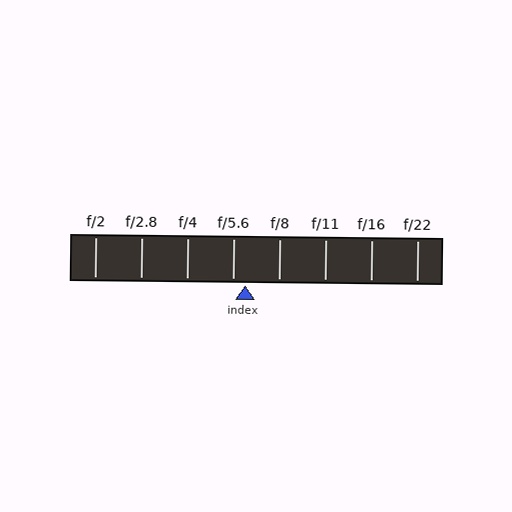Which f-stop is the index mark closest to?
The index mark is closest to f/5.6.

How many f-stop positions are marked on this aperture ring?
There are 8 f-stop positions marked.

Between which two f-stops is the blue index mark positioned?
The index mark is between f/5.6 and f/8.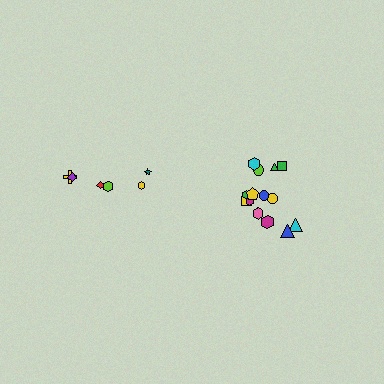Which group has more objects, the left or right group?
The right group.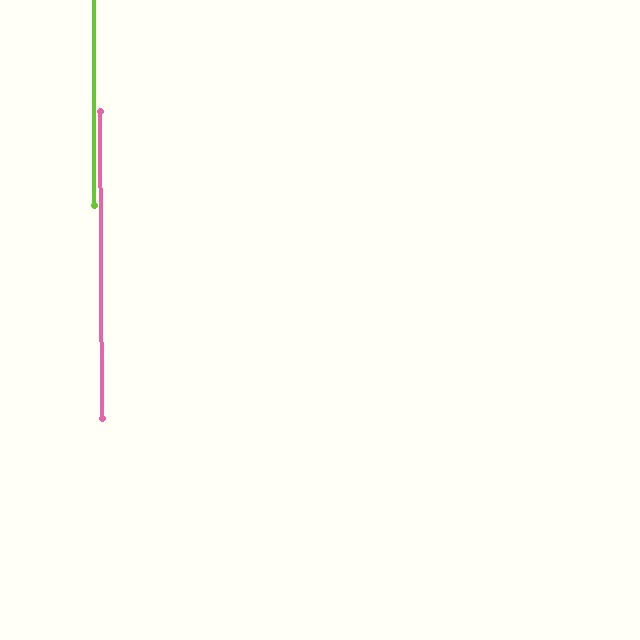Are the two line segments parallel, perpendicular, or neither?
Parallel — their directions differ by only 0.2°.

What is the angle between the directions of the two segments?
Approximately 0 degrees.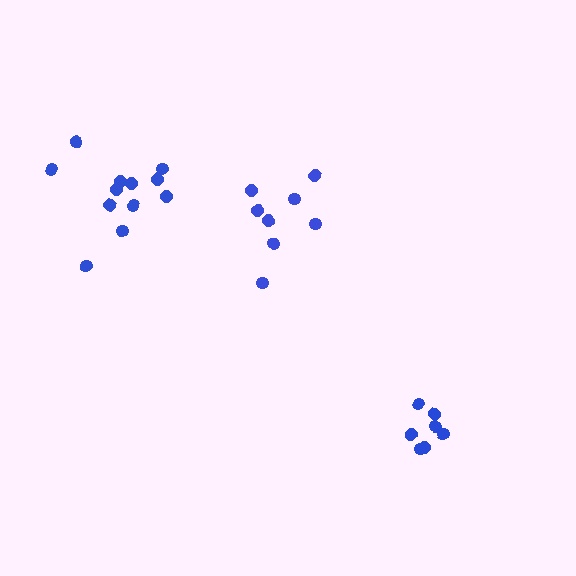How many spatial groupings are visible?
There are 3 spatial groupings.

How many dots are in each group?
Group 1: 12 dots, Group 2: 8 dots, Group 3: 7 dots (27 total).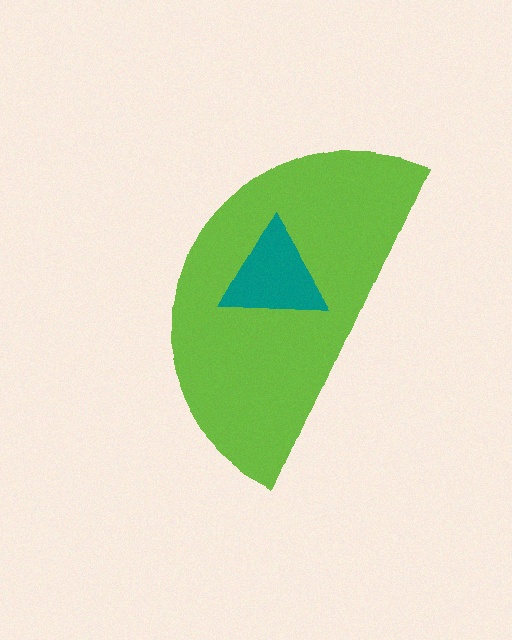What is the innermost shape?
The teal triangle.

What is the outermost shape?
The lime semicircle.